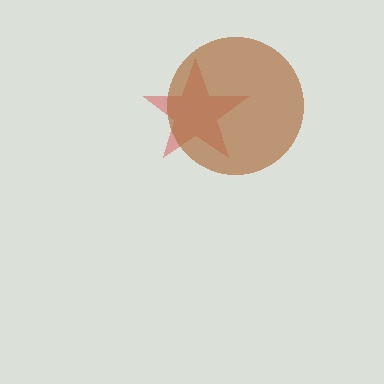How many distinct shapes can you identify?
There are 2 distinct shapes: a red star, a brown circle.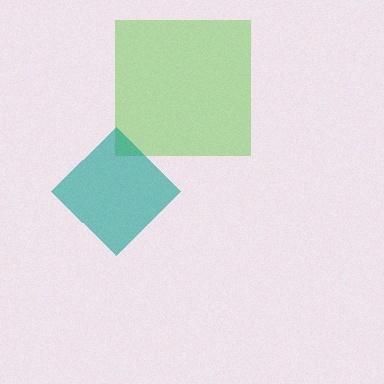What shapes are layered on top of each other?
The layered shapes are: a lime square, a teal diamond.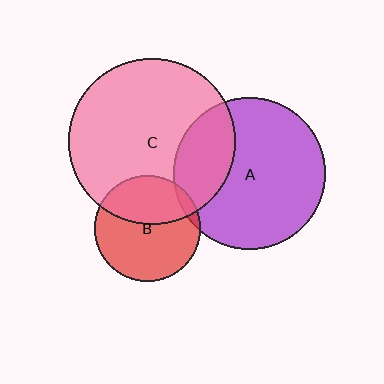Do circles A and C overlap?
Yes.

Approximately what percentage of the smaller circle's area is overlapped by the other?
Approximately 25%.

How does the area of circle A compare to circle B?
Approximately 2.1 times.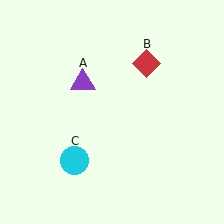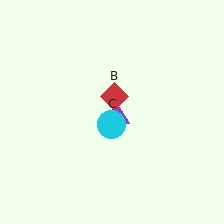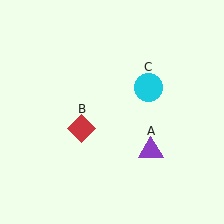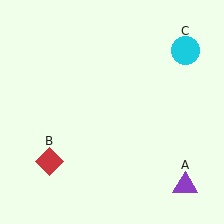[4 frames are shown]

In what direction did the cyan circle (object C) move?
The cyan circle (object C) moved up and to the right.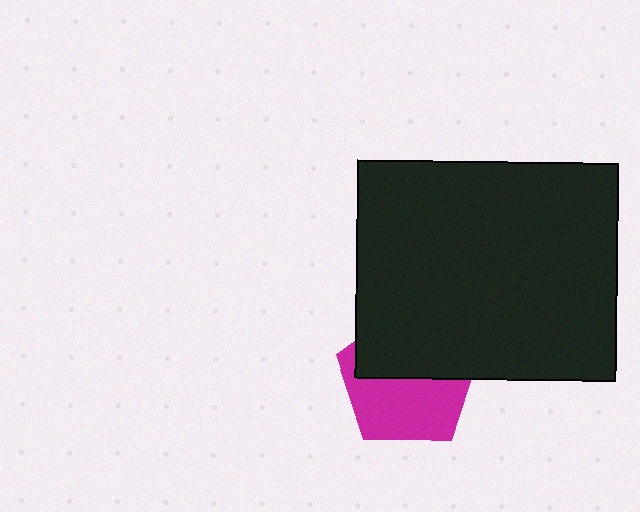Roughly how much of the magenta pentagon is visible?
About half of it is visible (roughly 53%).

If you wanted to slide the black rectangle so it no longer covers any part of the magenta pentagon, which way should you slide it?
Slide it up — that is the most direct way to separate the two shapes.